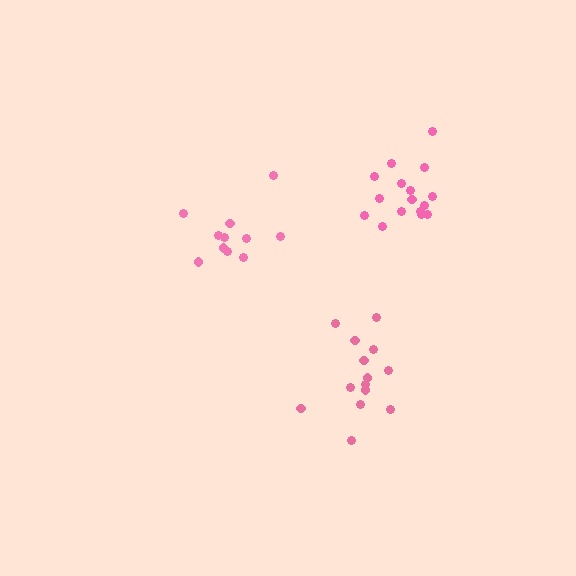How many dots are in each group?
Group 1: 16 dots, Group 2: 14 dots, Group 3: 11 dots (41 total).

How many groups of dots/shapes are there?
There are 3 groups.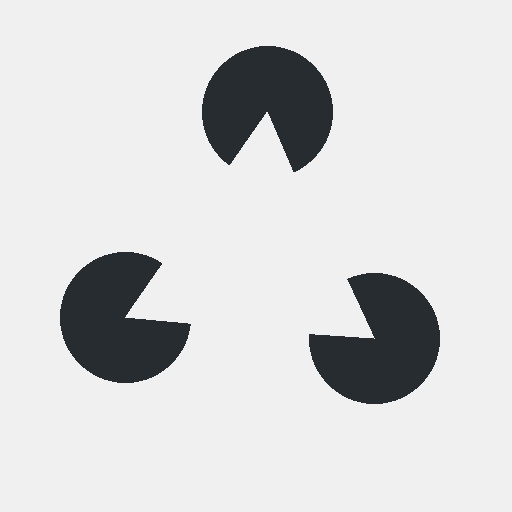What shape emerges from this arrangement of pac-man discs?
An illusory triangle — its edges are inferred from the aligned wedge cuts in the pac-man discs, not physically drawn.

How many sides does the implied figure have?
3 sides.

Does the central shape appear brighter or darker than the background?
It typically appears slightly brighter than the background, even though no actual brightness change is drawn.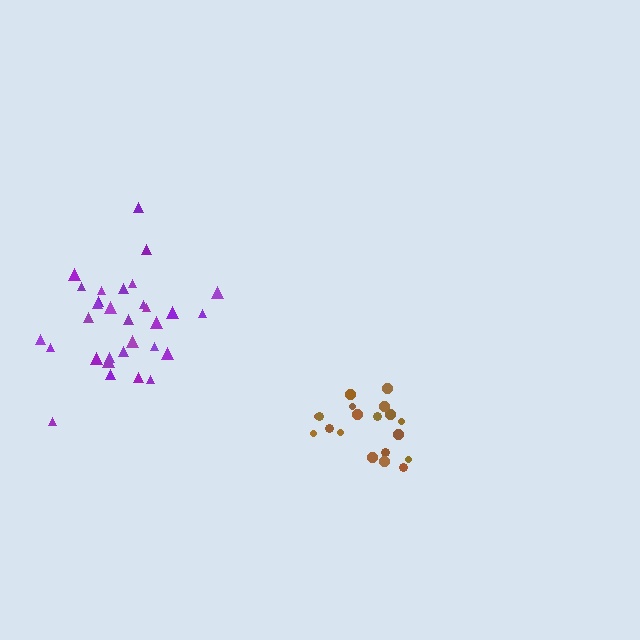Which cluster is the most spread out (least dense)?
Purple.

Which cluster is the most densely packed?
Brown.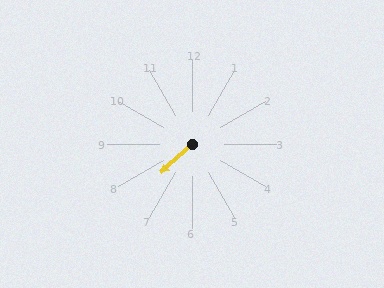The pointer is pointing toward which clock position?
Roughly 8 o'clock.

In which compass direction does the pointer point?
Southwest.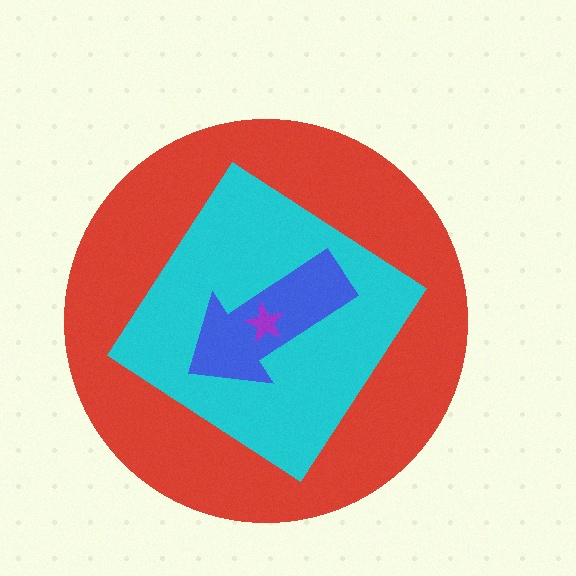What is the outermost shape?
The red circle.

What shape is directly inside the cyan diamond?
The blue arrow.